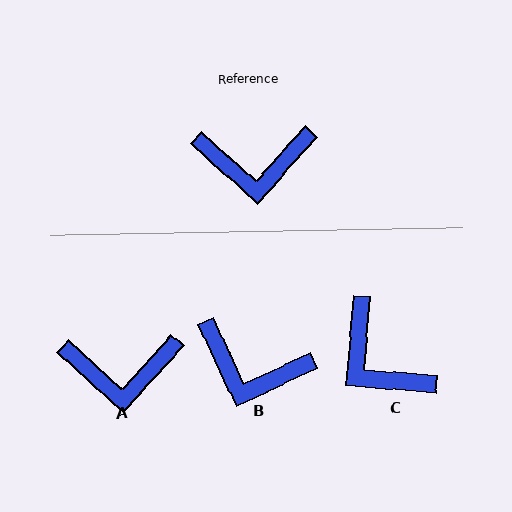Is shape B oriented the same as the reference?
No, it is off by about 23 degrees.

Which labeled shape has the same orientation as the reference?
A.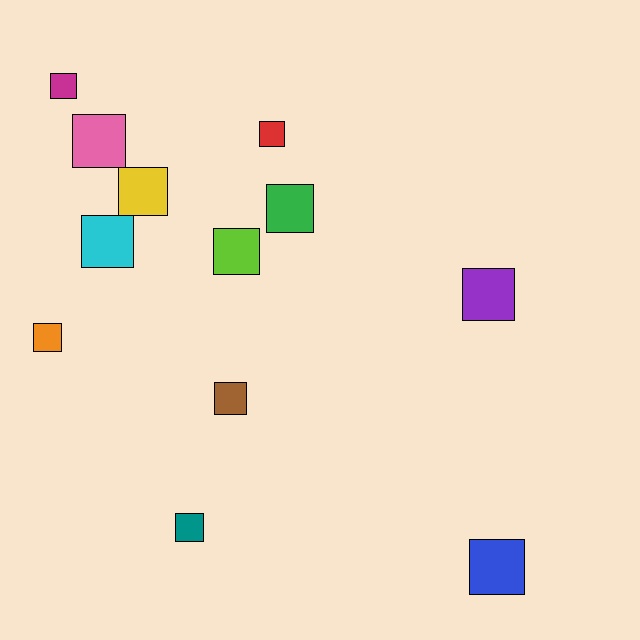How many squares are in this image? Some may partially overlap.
There are 12 squares.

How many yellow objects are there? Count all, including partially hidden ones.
There is 1 yellow object.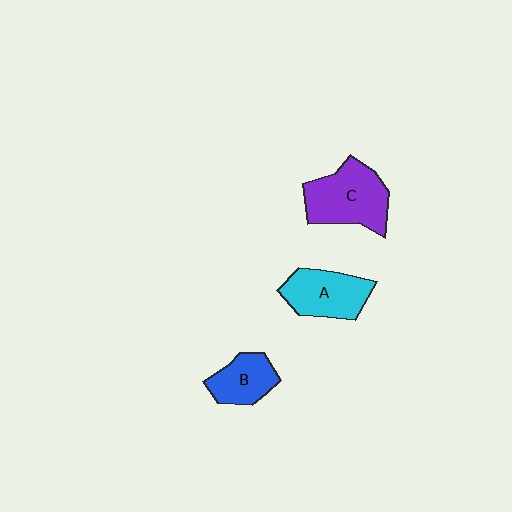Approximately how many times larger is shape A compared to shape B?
Approximately 1.3 times.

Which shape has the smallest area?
Shape B (blue).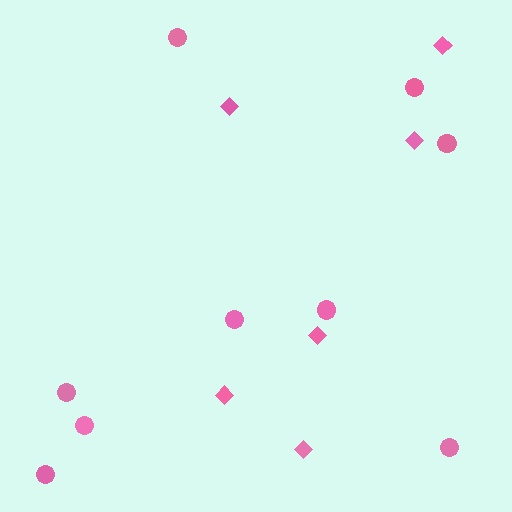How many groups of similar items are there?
There are 2 groups: one group of diamonds (6) and one group of circles (9).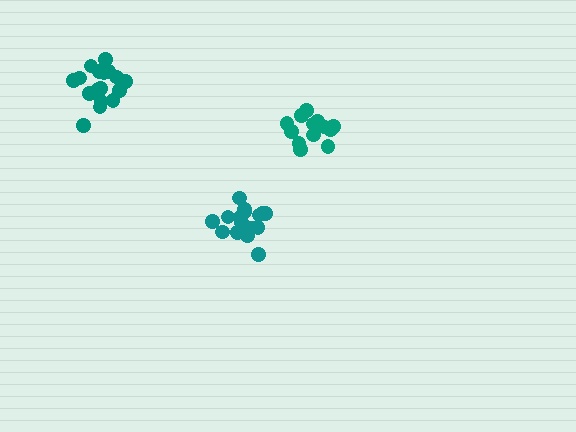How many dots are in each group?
Group 1: 18 dots, Group 2: 16 dots, Group 3: 13 dots (47 total).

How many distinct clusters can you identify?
There are 3 distinct clusters.